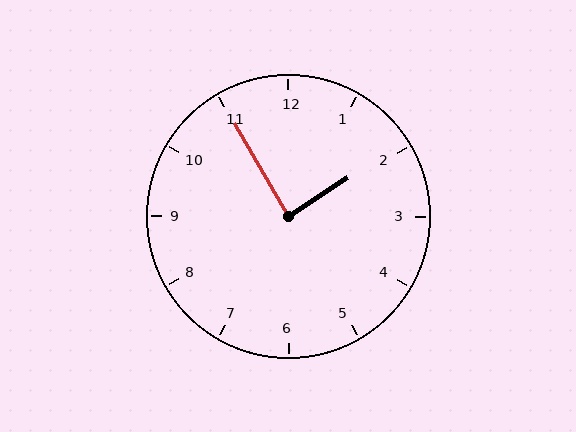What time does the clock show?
1:55.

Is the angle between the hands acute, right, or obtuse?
It is right.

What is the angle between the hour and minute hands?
Approximately 88 degrees.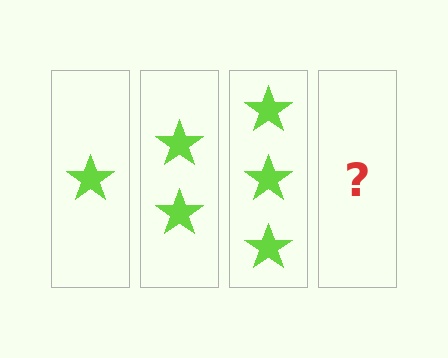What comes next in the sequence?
The next element should be 4 stars.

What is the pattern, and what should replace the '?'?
The pattern is that each step adds one more star. The '?' should be 4 stars.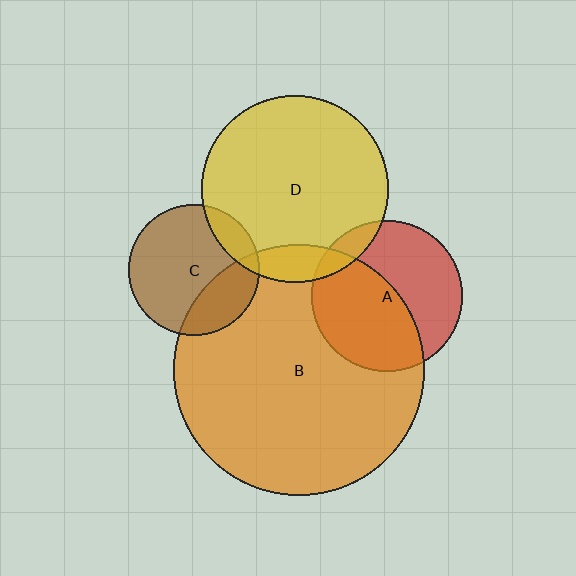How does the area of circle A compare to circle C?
Approximately 1.3 times.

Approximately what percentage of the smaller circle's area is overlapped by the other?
Approximately 10%.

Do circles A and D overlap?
Yes.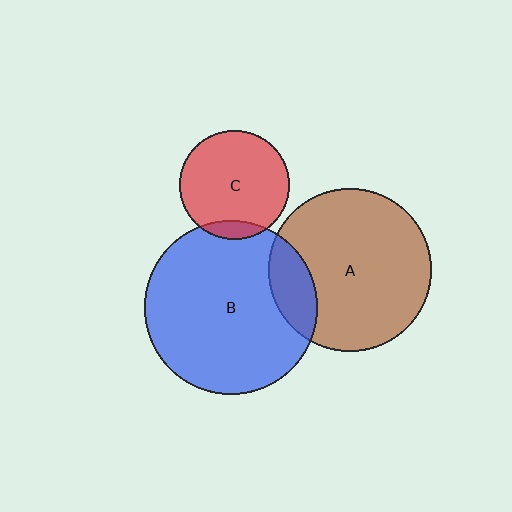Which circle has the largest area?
Circle B (blue).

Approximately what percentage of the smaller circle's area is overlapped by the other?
Approximately 10%.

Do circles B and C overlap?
Yes.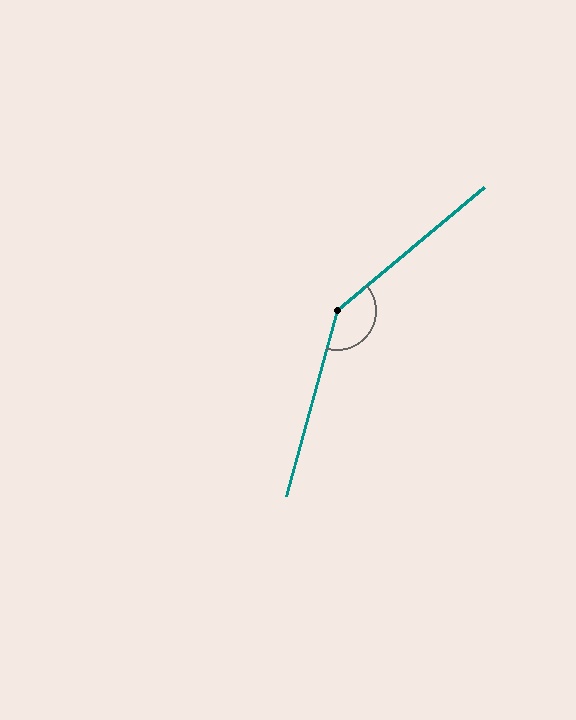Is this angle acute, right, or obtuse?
It is obtuse.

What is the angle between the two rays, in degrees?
Approximately 145 degrees.